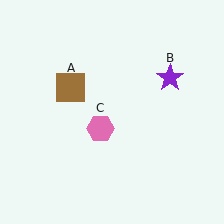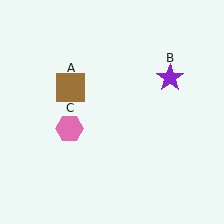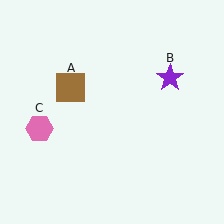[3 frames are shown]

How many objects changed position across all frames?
1 object changed position: pink hexagon (object C).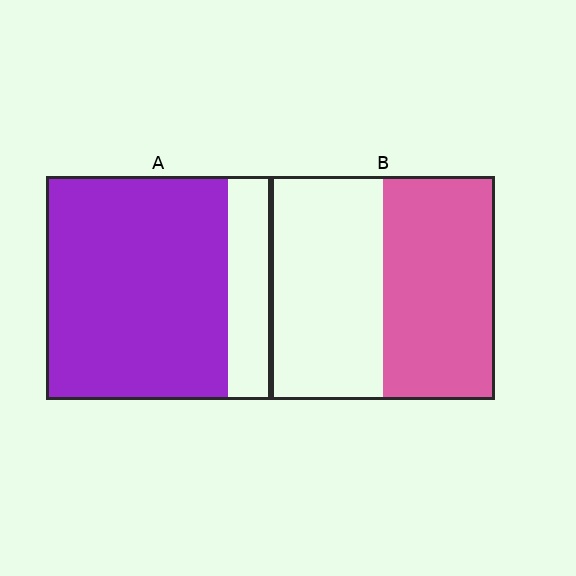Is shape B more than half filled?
Roughly half.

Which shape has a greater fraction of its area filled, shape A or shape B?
Shape A.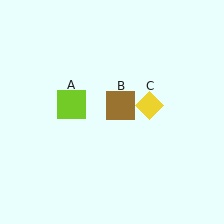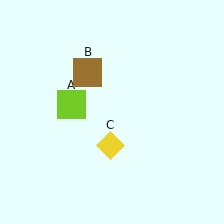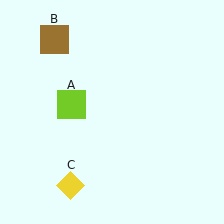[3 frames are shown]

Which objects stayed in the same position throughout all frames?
Lime square (object A) remained stationary.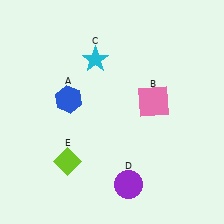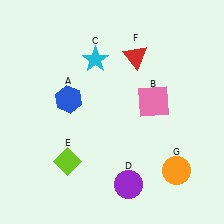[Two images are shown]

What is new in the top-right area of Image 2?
A red triangle (F) was added in the top-right area of Image 2.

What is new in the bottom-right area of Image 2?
An orange circle (G) was added in the bottom-right area of Image 2.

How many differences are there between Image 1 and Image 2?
There are 2 differences between the two images.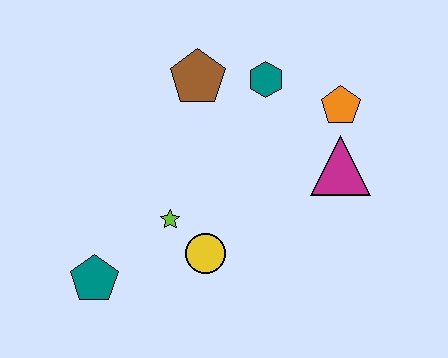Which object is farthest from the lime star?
The orange pentagon is farthest from the lime star.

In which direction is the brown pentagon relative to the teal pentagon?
The brown pentagon is above the teal pentagon.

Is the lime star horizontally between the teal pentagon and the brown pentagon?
Yes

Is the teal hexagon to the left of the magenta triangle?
Yes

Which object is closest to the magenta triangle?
The orange pentagon is closest to the magenta triangle.